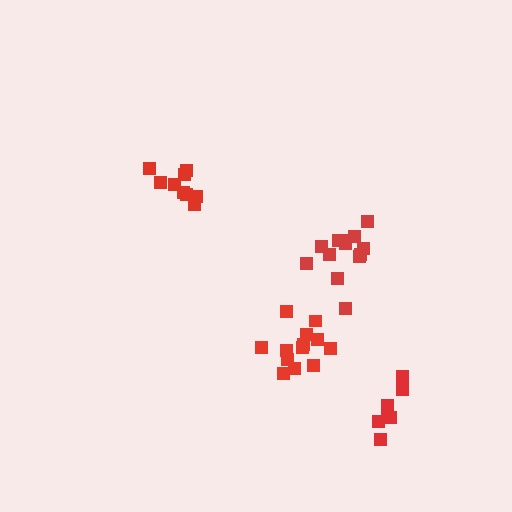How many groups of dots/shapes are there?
There are 4 groups.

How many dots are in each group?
Group 1: 9 dots, Group 2: 13 dots, Group 3: 7 dots, Group 4: 13 dots (42 total).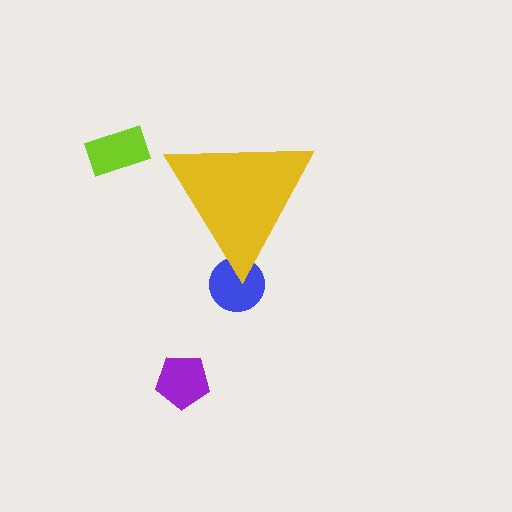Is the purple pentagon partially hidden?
No, the purple pentagon is fully visible.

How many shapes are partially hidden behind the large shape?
1 shape is partially hidden.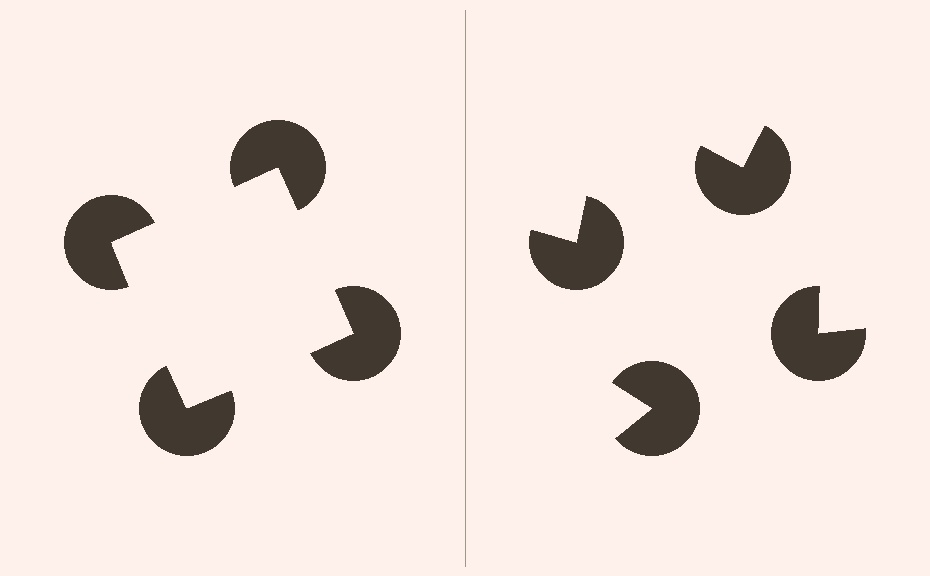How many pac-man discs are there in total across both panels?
8 — 4 on each side.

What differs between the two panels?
The pac-man discs are positioned identically on both sides; only the wedge orientations differ. On the left they align to a square; on the right they are misaligned.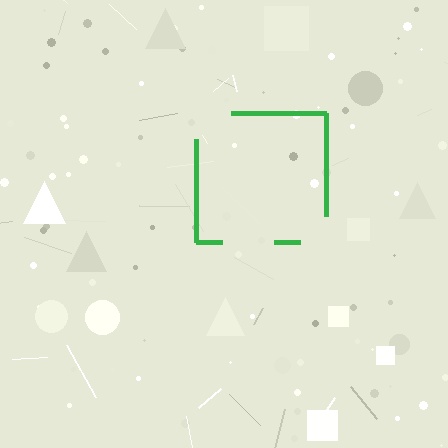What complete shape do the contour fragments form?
The contour fragments form a square.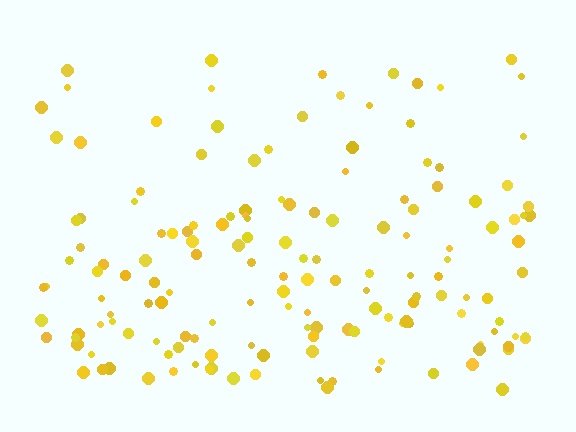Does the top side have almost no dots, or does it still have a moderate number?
Still a moderate number, just noticeably fewer than the bottom.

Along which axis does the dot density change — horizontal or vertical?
Vertical.